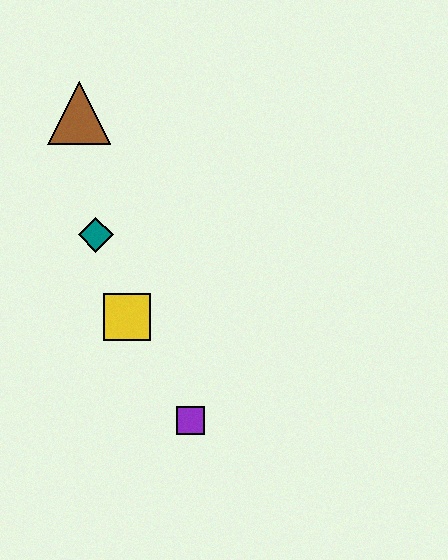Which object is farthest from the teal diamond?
The purple square is farthest from the teal diamond.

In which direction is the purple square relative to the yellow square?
The purple square is below the yellow square.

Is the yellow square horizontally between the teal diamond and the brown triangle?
No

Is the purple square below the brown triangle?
Yes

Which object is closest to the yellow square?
The teal diamond is closest to the yellow square.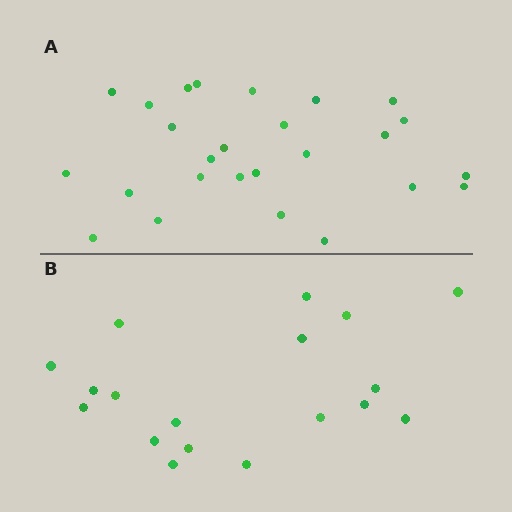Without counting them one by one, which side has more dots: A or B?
Region A (the top region) has more dots.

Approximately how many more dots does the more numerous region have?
Region A has roughly 8 or so more dots than region B.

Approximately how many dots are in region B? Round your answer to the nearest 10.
About 20 dots. (The exact count is 18, which rounds to 20.)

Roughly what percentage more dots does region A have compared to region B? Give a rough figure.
About 45% more.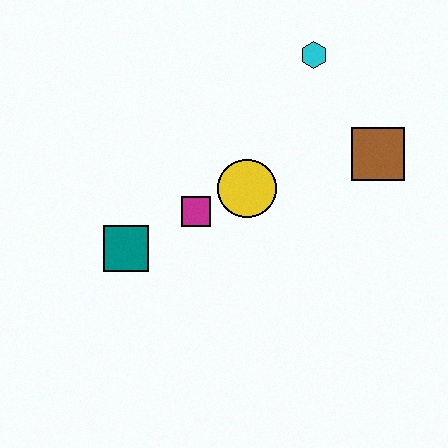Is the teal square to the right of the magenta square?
No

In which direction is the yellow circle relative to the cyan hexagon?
The yellow circle is below the cyan hexagon.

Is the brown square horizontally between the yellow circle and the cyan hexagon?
No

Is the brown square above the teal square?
Yes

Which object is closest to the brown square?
The cyan hexagon is closest to the brown square.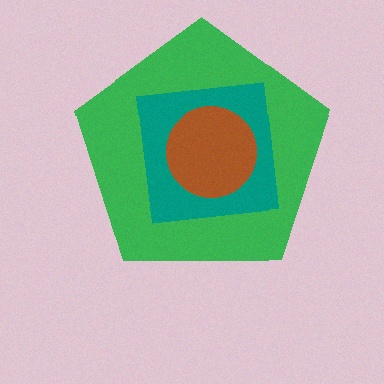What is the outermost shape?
The green pentagon.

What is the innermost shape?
The brown circle.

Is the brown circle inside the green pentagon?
Yes.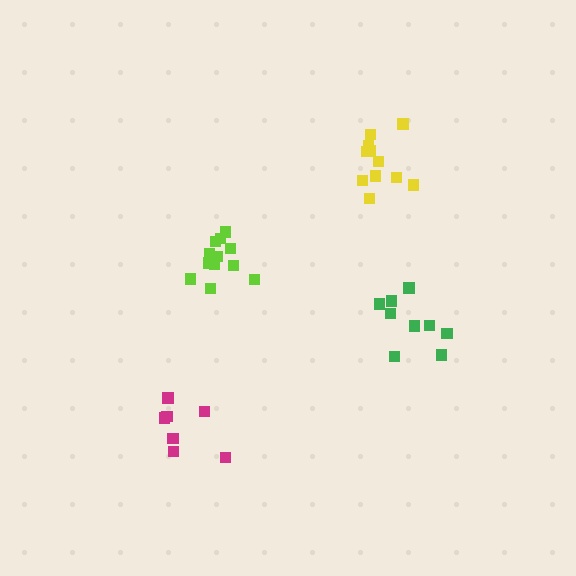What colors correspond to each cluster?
The clusters are colored: yellow, lime, green, magenta.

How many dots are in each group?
Group 1: 11 dots, Group 2: 12 dots, Group 3: 10 dots, Group 4: 7 dots (40 total).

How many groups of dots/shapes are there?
There are 4 groups.